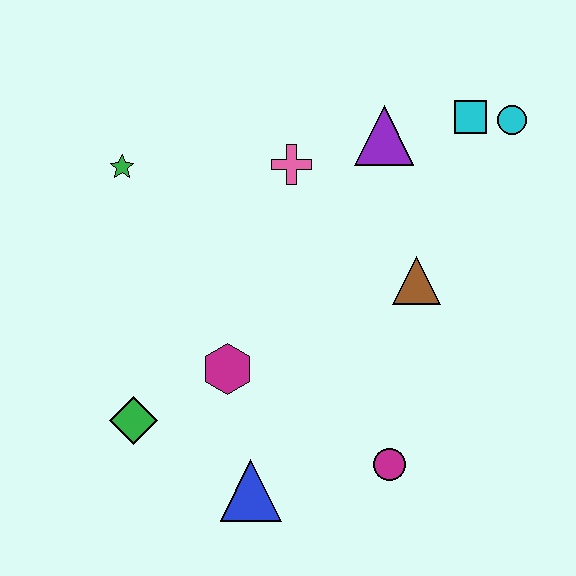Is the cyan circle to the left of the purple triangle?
No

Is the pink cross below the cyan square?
Yes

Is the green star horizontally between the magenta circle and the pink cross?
No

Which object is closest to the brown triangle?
The purple triangle is closest to the brown triangle.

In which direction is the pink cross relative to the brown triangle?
The pink cross is to the left of the brown triangle.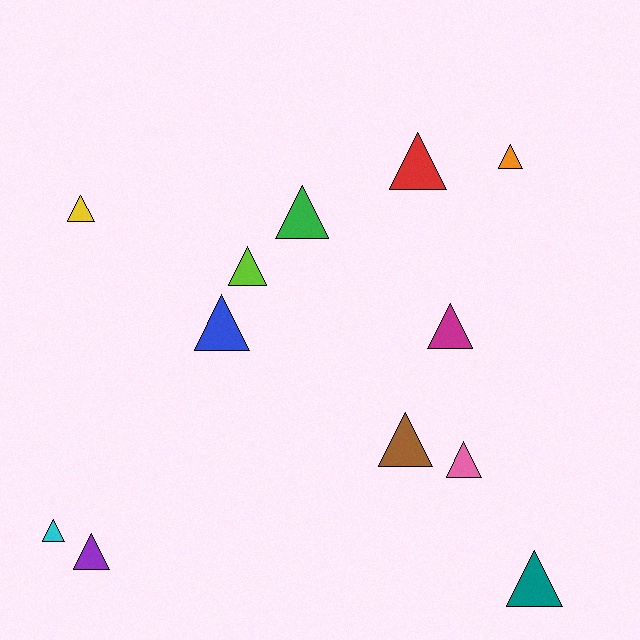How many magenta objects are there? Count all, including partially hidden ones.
There is 1 magenta object.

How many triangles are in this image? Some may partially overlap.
There are 12 triangles.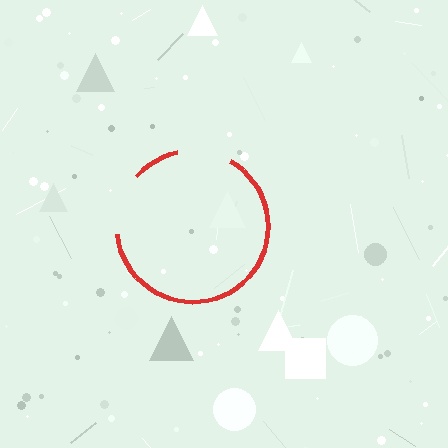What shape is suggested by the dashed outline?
The dashed outline suggests a circle.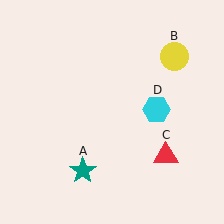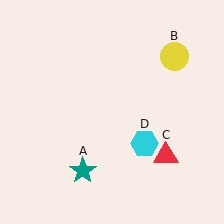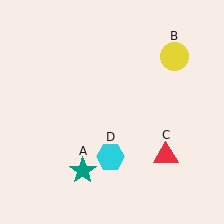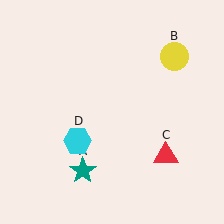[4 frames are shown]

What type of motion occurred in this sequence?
The cyan hexagon (object D) rotated clockwise around the center of the scene.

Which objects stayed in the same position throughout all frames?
Teal star (object A) and yellow circle (object B) and red triangle (object C) remained stationary.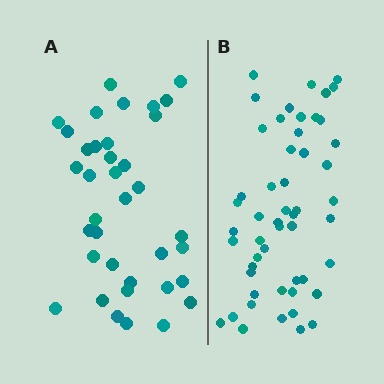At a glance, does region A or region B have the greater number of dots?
Region B (the right region) has more dots.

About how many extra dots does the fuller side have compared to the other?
Region B has approximately 15 more dots than region A.